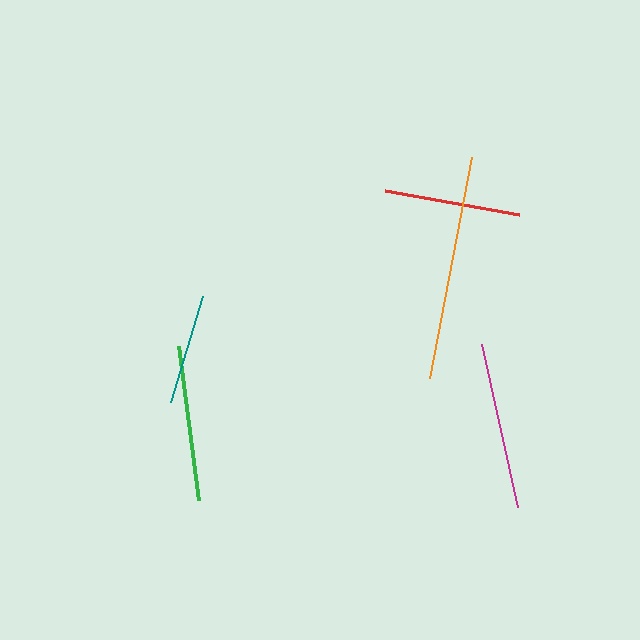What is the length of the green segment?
The green segment is approximately 156 pixels long.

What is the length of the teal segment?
The teal segment is approximately 110 pixels long.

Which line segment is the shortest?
The teal line is the shortest at approximately 110 pixels.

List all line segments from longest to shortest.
From longest to shortest: orange, magenta, green, red, teal.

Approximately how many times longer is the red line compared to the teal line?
The red line is approximately 1.2 times the length of the teal line.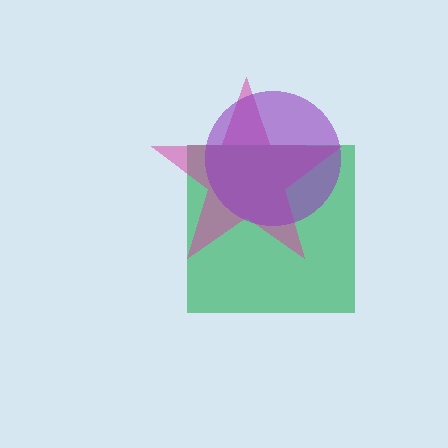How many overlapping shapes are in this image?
There are 3 overlapping shapes in the image.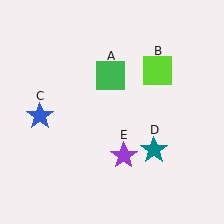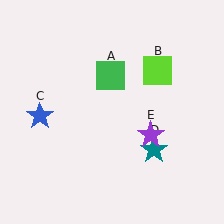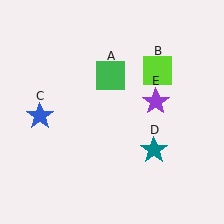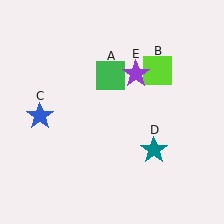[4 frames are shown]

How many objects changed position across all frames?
1 object changed position: purple star (object E).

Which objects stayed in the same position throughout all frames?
Green square (object A) and lime square (object B) and blue star (object C) and teal star (object D) remained stationary.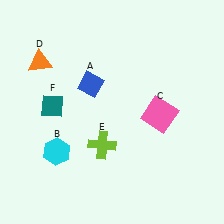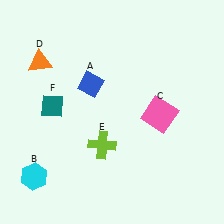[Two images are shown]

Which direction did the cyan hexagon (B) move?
The cyan hexagon (B) moved down.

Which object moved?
The cyan hexagon (B) moved down.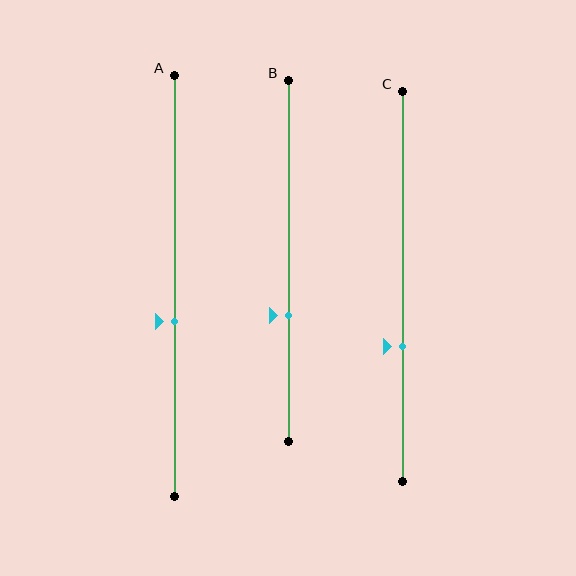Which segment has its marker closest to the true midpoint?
Segment A has its marker closest to the true midpoint.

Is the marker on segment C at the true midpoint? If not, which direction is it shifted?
No, the marker on segment C is shifted downward by about 15% of the segment length.